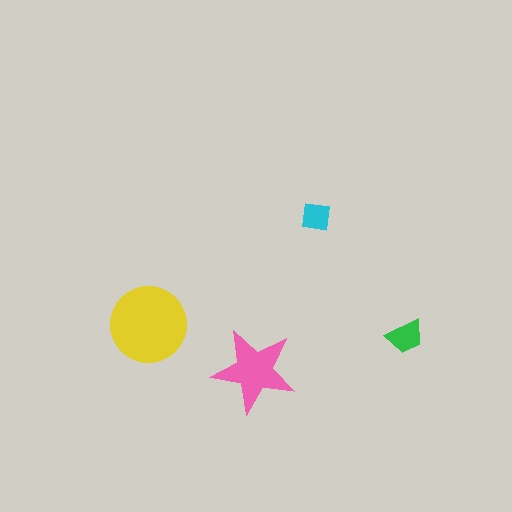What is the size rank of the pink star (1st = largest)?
2nd.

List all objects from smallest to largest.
The cyan square, the green trapezoid, the pink star, the yellow circle.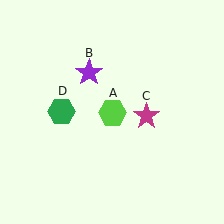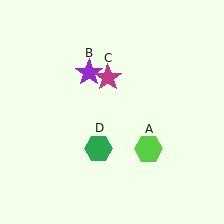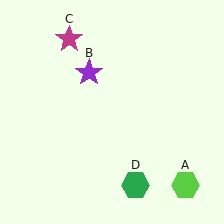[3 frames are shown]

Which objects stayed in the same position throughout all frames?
Purple star (object B) remained stationary.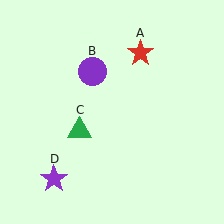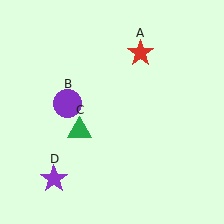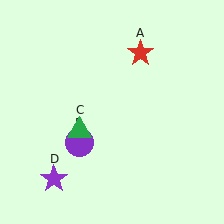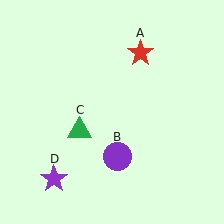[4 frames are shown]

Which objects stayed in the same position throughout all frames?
Red star (object A) and green triangle (object C) and purple star (object D) remained stationary.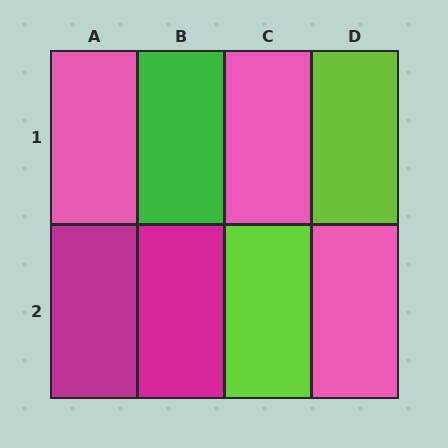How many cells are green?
1 cell is green.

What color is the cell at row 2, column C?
Lime.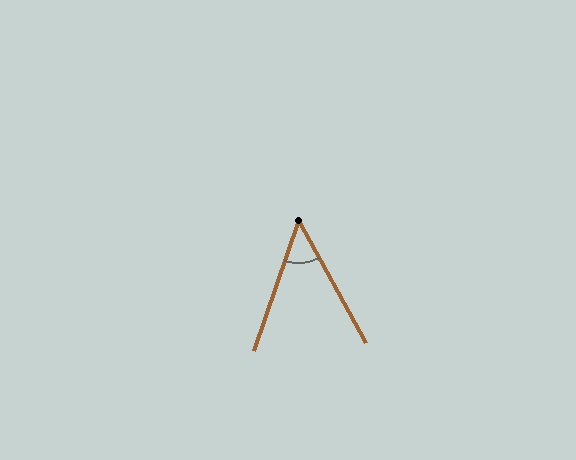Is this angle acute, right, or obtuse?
It is acute.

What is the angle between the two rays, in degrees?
Approximately 48 degrees.